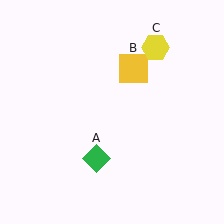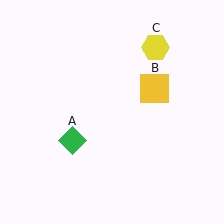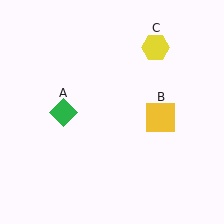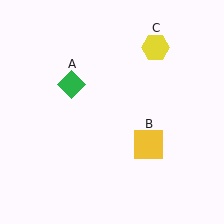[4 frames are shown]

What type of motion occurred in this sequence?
The green diamond (object A), yellow square (object B) rotated clockwise around the center of the scene.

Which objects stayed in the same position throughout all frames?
Yellow hexagon (object C) remained stationary.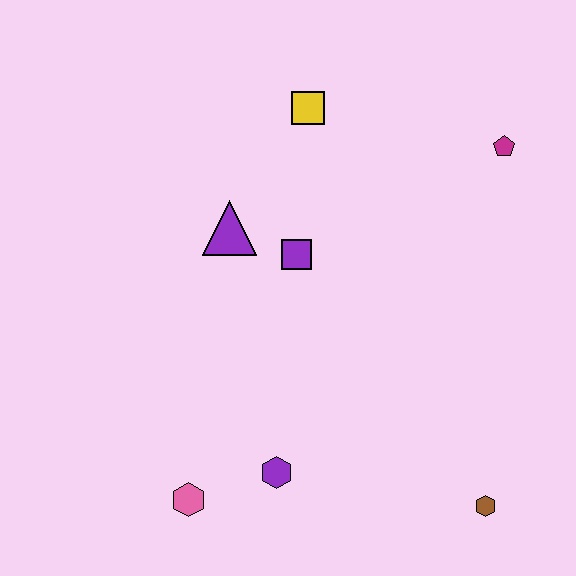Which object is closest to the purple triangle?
The purple square is closest to the purple triangle.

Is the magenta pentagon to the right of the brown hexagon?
Yes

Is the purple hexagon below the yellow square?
Yes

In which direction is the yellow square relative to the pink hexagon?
The yellow square is above the pink hexagon.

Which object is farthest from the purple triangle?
The brown hexagon is farthest from the purple triangle.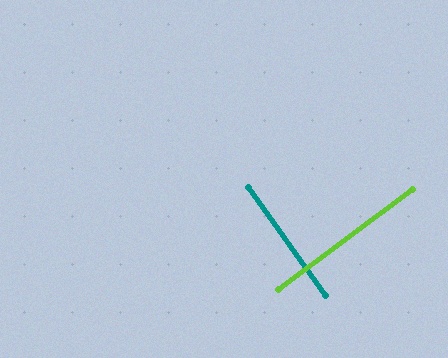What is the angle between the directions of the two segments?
Approximately 89 degrees.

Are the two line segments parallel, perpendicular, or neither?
Perpendicular — they meet at approximately 89°.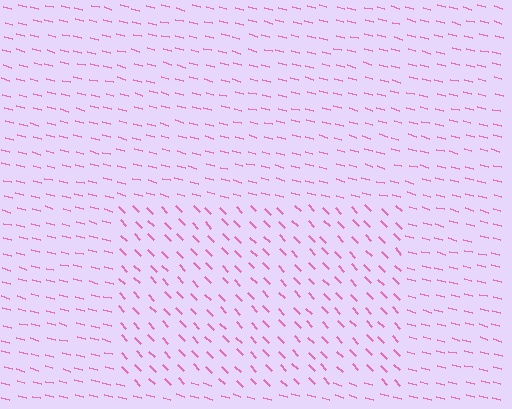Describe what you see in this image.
The image is filled with small pink line segments. A rectangle region in the image has lines oriented differently from the surrounding lines, creating a visible texture boundary.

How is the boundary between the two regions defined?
The boundary is defined purely by a change in line orientation (approximately 31 degrees difference). All lines are the same color and thickness.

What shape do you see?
I see a rectangle.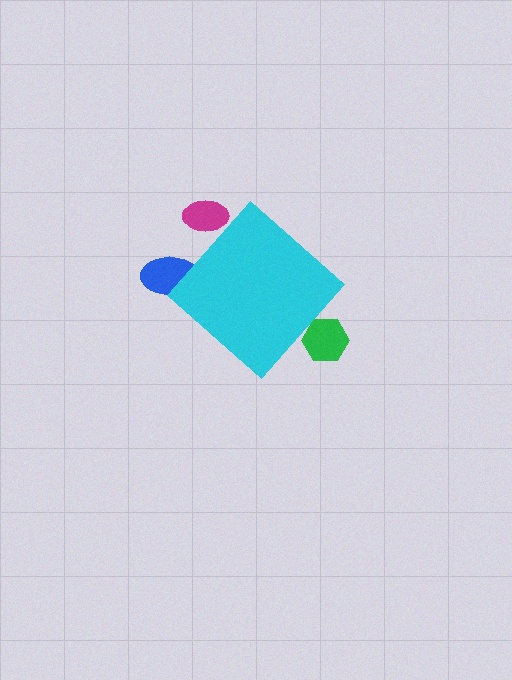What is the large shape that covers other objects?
A cyan diamond.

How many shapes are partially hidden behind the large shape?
3 shapes are partially hidden.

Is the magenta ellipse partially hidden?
Yes, the magenta ellipse is partially hidden behind the cyan diamond.